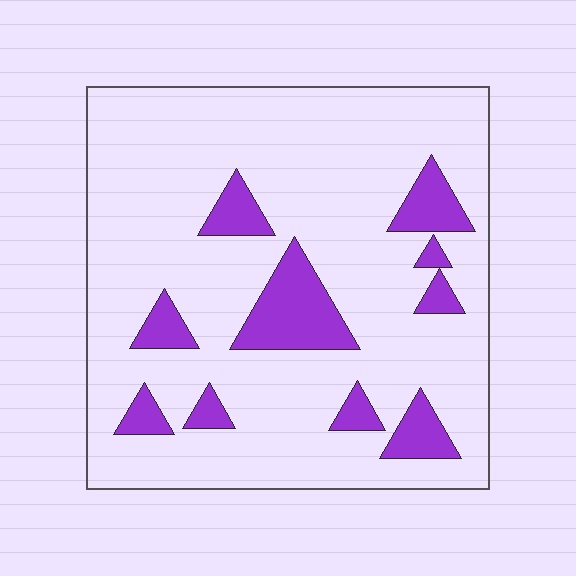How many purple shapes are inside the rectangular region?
10.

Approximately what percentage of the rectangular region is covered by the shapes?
Approximately 15%.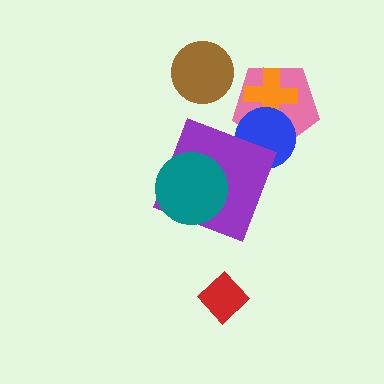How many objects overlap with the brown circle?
0 objects overlap with the brown circle.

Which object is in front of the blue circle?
The purple square is in front of the blue circle.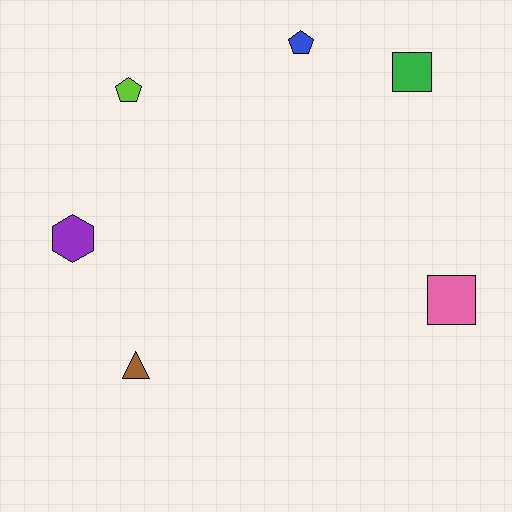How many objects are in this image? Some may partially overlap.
There are 6 objects.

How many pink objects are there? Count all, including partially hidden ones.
There is 1 pink object.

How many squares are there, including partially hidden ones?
There are 2 squares.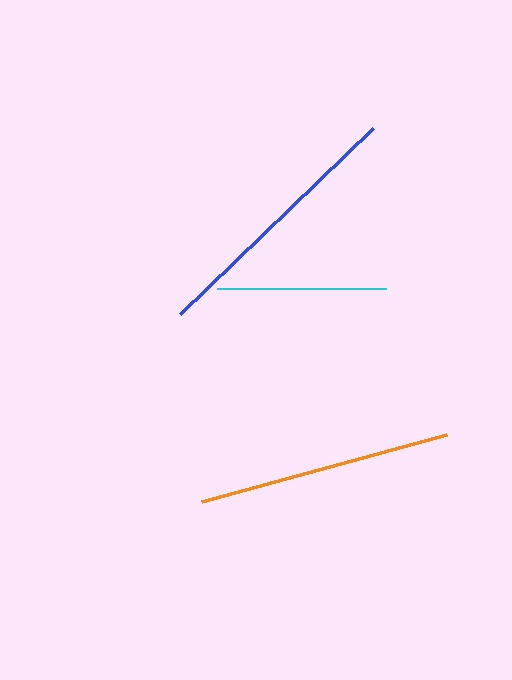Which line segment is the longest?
The blue line is the longest at approximately 268 pixels.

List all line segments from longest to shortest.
From longest to shortest: blue, orange, cyan.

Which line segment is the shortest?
The cyan line is the shortest at approximately 169 pixels.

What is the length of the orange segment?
The orange segment is approximately 254 pixels long.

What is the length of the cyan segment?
The cyan segment is approximately 169 pixels long.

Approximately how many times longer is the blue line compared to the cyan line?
The blue line is approximately 1.6 times the length of the cyan line.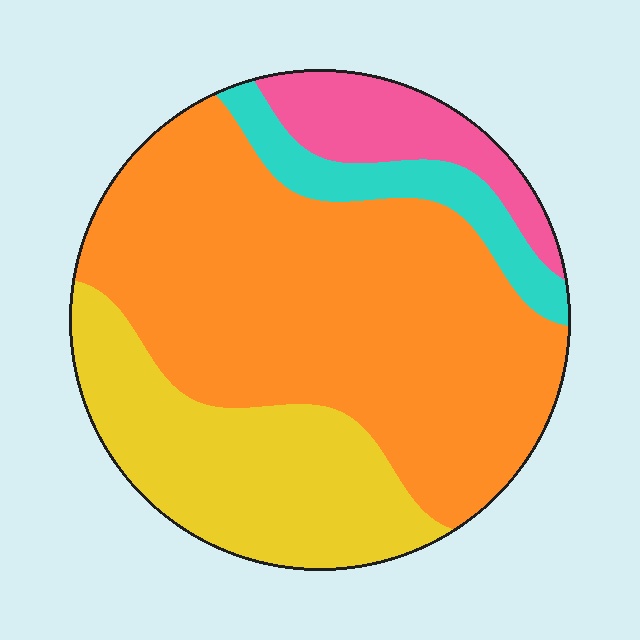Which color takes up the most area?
Orange, at roughly 55%.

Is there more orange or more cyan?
Orange.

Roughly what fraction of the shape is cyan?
Cyan takes up about one tenth (1/10) of the shape.